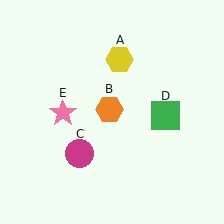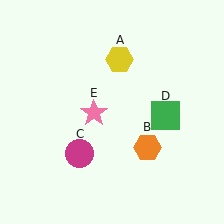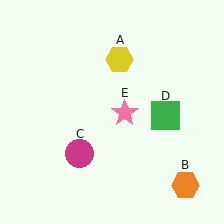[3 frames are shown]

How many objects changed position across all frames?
2 objects changed position: orange hexagon (object B), pink star (object E).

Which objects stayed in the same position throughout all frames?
Yellow hexagon (object A) and magenta circle (object C) and green square (object D) remained stationary.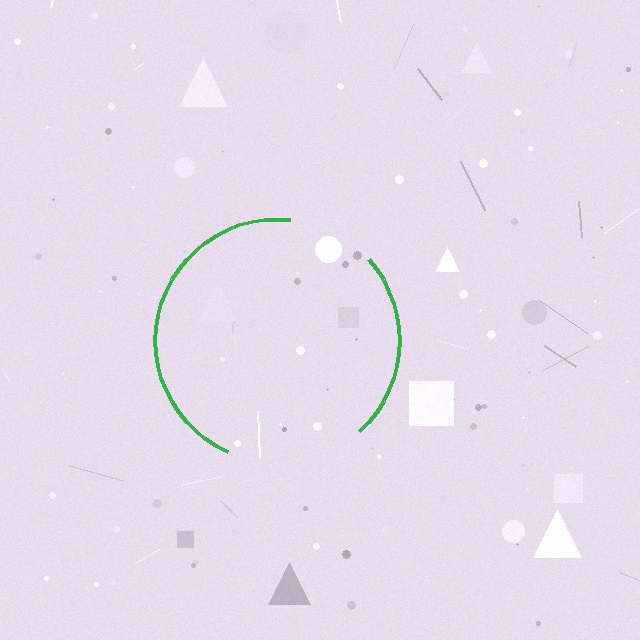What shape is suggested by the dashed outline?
The dashed outline suggests a circle.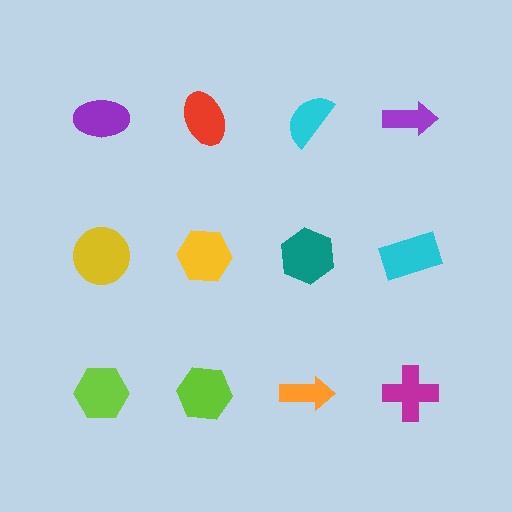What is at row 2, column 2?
A yellow hexagon.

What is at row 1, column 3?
A cyan semicircle.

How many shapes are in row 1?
4 shapes.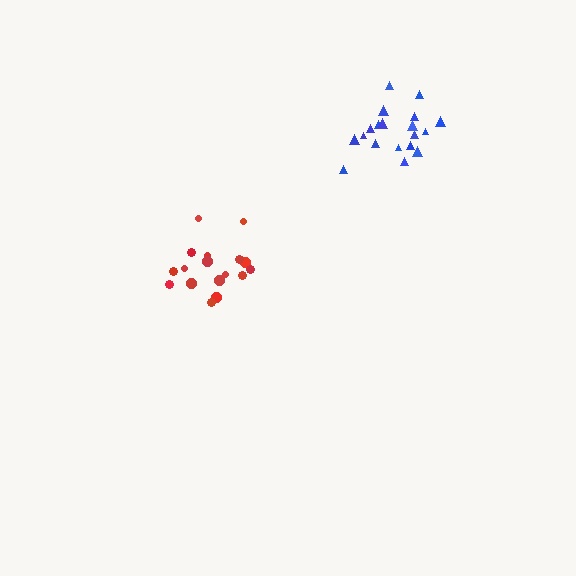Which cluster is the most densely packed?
Blue.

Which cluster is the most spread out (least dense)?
Red.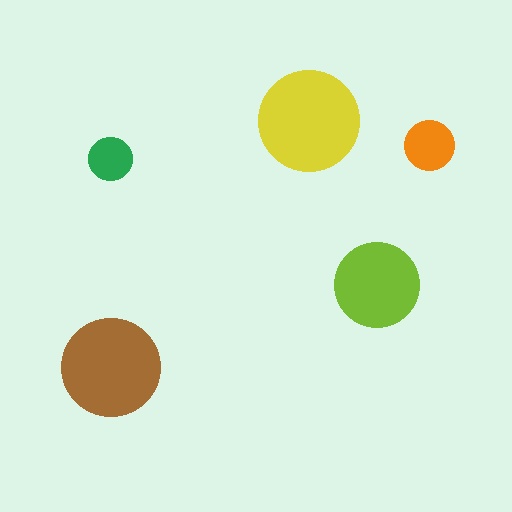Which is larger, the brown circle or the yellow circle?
The yellow one.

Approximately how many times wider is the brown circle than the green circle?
About 2.5 times wider.